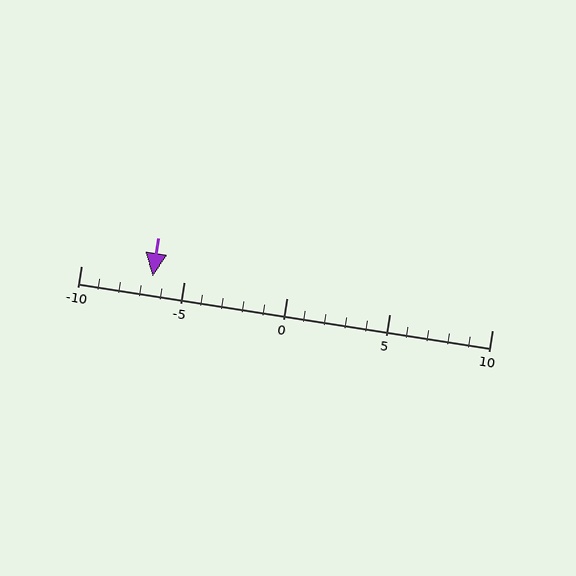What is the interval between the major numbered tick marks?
The major tick marks are spaced 5 units apart.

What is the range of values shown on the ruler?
The ruler shows values from -10 to 10.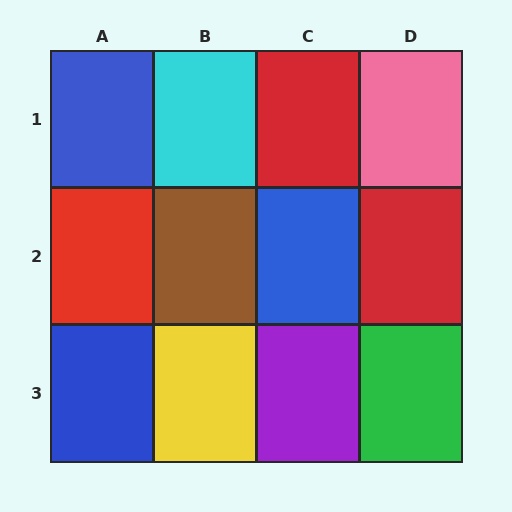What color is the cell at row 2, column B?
Brown.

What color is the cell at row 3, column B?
Yellow.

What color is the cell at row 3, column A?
Blue.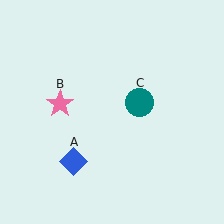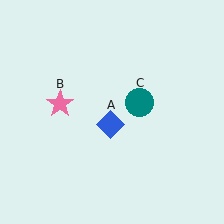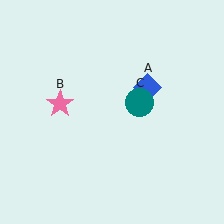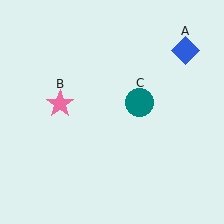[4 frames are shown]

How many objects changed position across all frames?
1 object changed position: blue diamond (object A).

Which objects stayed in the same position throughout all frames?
Pink star (object B) and teal circle (object C) remained stationary.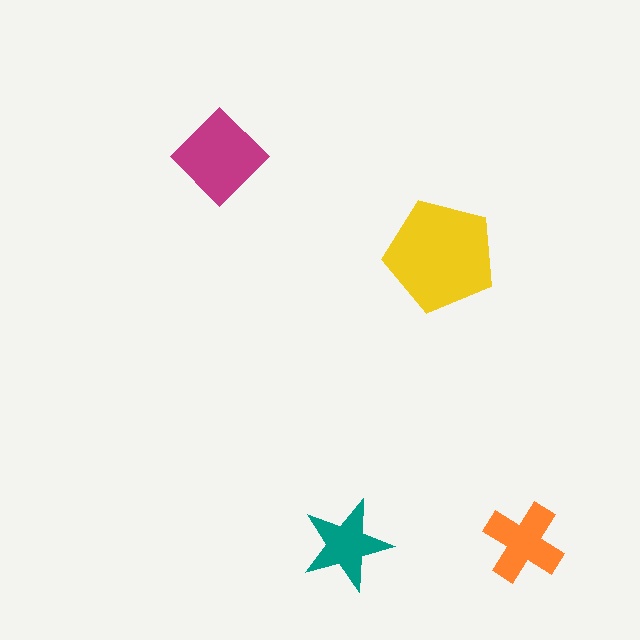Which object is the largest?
The yellow pentagon.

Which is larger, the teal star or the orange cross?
The orange cross.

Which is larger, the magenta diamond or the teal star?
The magenta diamond.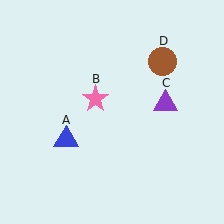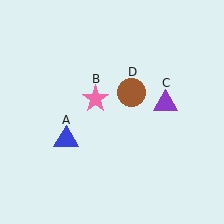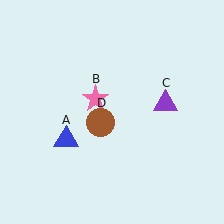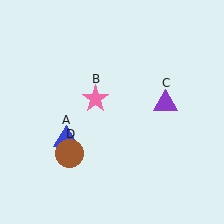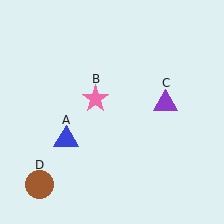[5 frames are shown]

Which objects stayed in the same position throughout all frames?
Blue triangle (object A) and pink star (object B) and purple triangle (object C) remained stationary.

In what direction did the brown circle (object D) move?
The brown circle (object D) moved down and to the left.